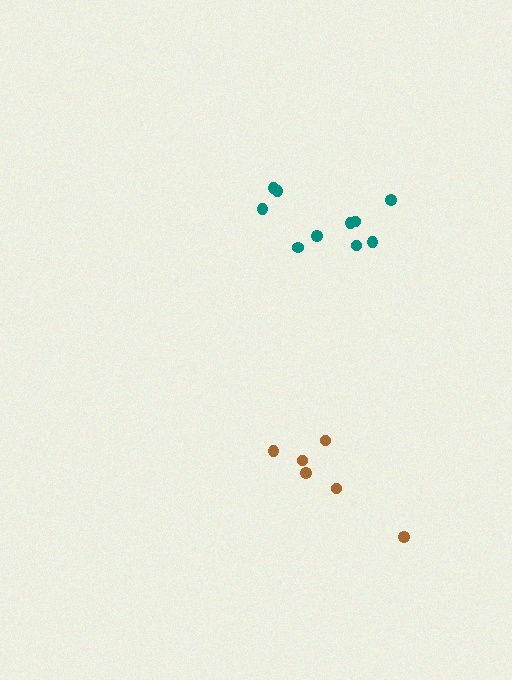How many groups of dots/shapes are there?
There are 2 groups.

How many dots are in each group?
Group 1: 10 dots, Group 2: 6 dots (16 total).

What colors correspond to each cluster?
The clusters are colored: teal, brown.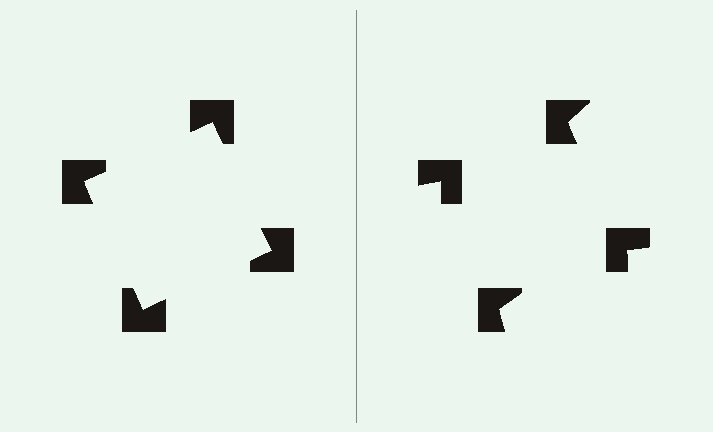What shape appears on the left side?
An illusory square.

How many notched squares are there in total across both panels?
8 — 4 on each side.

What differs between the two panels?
The notched squares are positioned identically on both sides; only the wedge orientations differ. On the left they align to a square; on the right they are misaligned.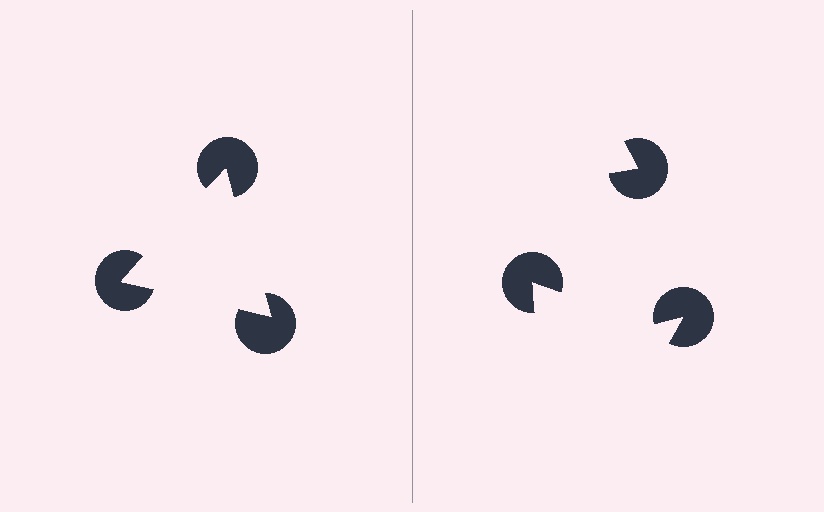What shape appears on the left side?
An illusory triangle.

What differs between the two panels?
The pac-man discs are positioned identically on both sides; only the wedge orientations differ. On the left they align to a triangle; on the right they are misaligned.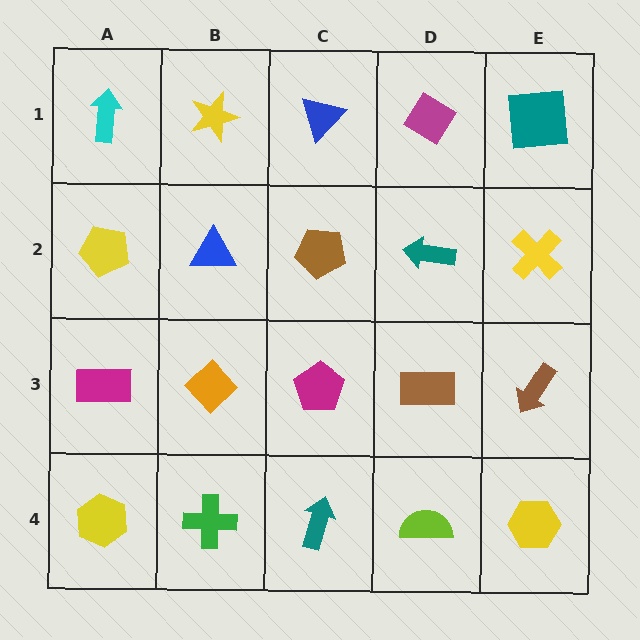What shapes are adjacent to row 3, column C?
A brown pentagon (row 2, column C), a teal arrow (row 4, column C), an orange diamond (row 3, column B), a brown rectangle (row 3, column D).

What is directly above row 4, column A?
A magenta rectangle.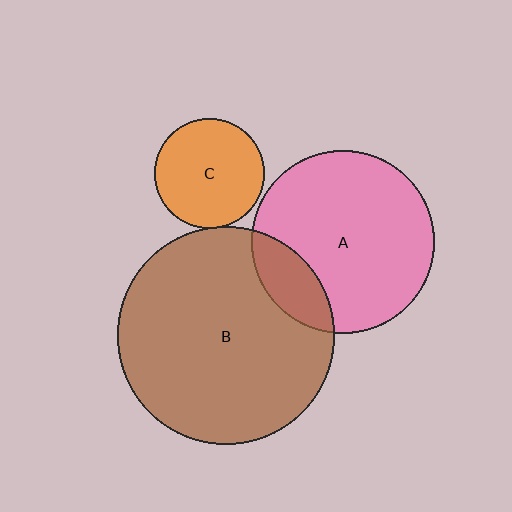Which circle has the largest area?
Circle B (brown).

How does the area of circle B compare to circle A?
Approximately 1.4 times.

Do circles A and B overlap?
Yes.